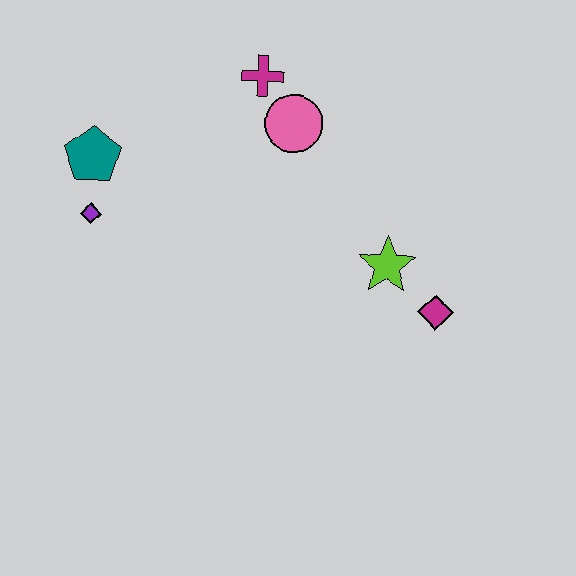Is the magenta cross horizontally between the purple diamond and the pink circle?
Yes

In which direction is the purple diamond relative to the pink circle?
The purple diamond is to the left of the pink circle.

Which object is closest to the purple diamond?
The teal pentagon is closest to the purple diamond.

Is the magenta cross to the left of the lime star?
Yes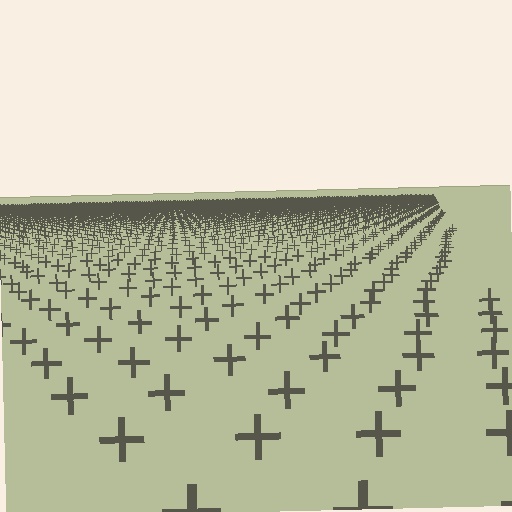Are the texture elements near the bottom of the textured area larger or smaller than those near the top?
Larger. Near the bottom, elements are closer to the viewer and appear at a bigger on-screen size.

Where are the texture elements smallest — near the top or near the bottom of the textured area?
Near the top.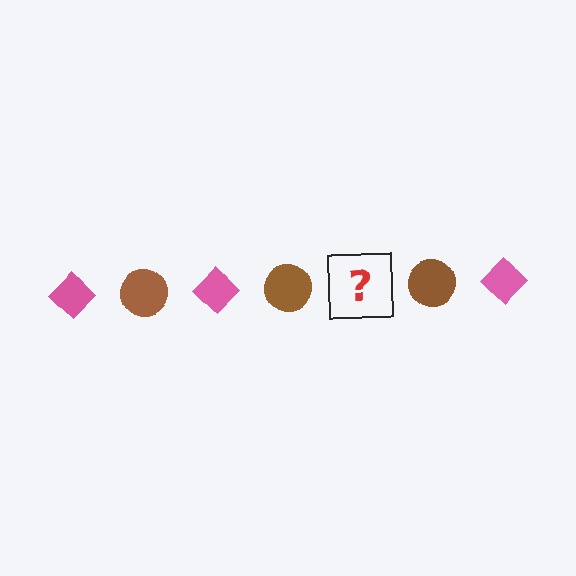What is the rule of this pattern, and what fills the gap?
The rule is that the pattern alternates between pink diamond and brown circle. The gap should be filled with a pink diamond.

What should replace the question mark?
The question mark should be replaced with a pink diamond.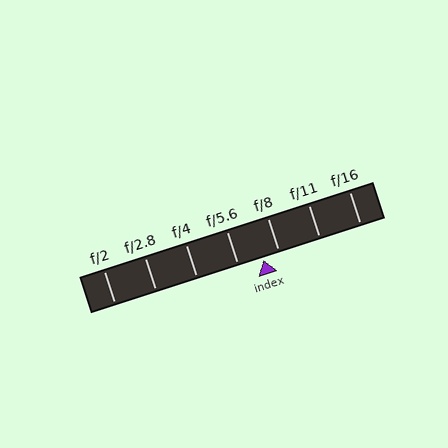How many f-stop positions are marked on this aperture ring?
There are 7 f-stop positions marked.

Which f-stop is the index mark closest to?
The index mark is closest to f/8.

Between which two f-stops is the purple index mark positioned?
The index mark is between f/5.6 and f/8.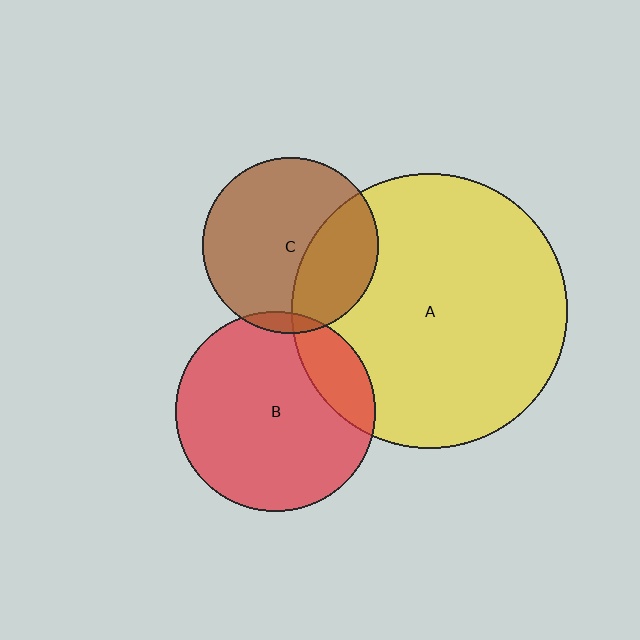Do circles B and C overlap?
Yes.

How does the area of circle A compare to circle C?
Approximately 2.4 times.